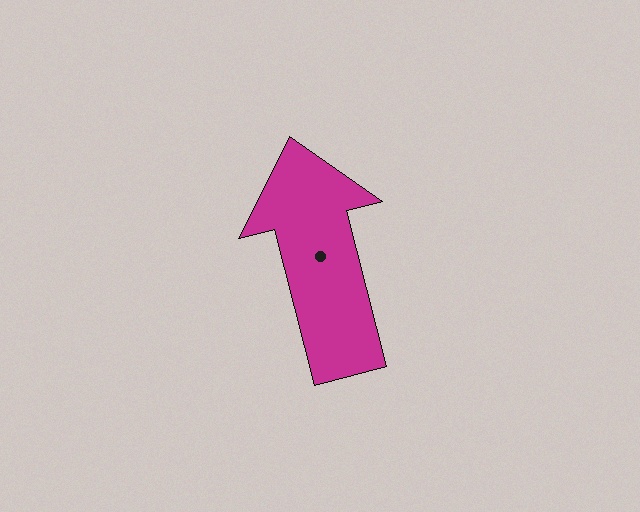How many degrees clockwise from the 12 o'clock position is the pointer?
Approximately 346 degrees.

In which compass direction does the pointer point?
North.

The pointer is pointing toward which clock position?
Roughly 12 o'clock.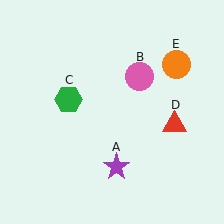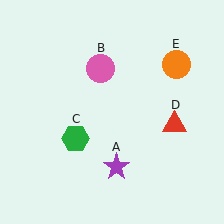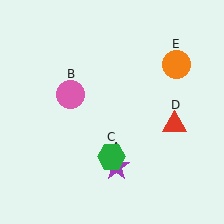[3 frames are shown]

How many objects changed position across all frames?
2 objects changed position: pink circle (object B), green hexagon (object C).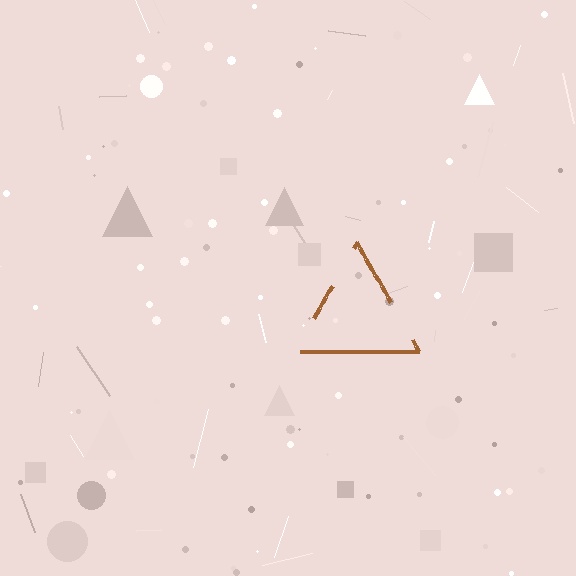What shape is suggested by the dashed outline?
The dashed outline suggests a triangle.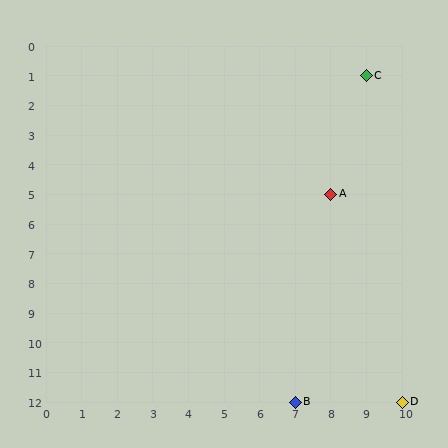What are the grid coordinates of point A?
Point A is at grid coordinates (8, 5).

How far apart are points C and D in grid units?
Points C and D are 1 column and 11 rows apart (about 11.0 grid units diagonally).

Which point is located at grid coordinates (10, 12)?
Point D is at (10, 12).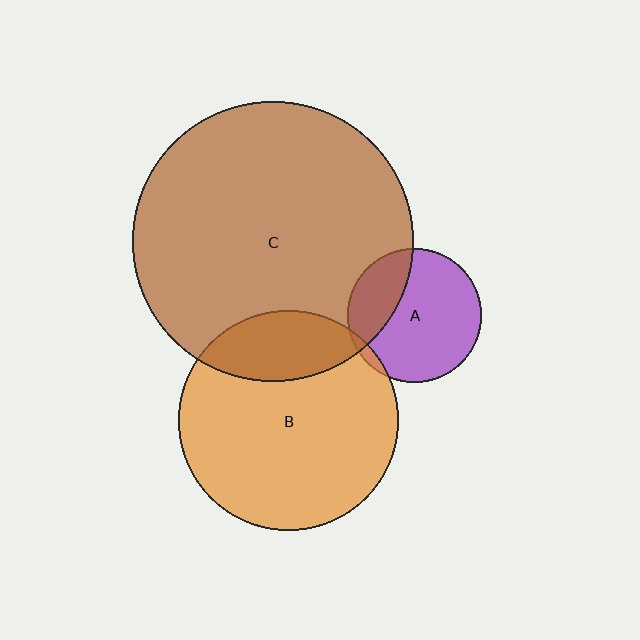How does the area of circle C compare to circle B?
Approximately 1.6 times.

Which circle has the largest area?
Circle C (brown).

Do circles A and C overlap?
Yes.